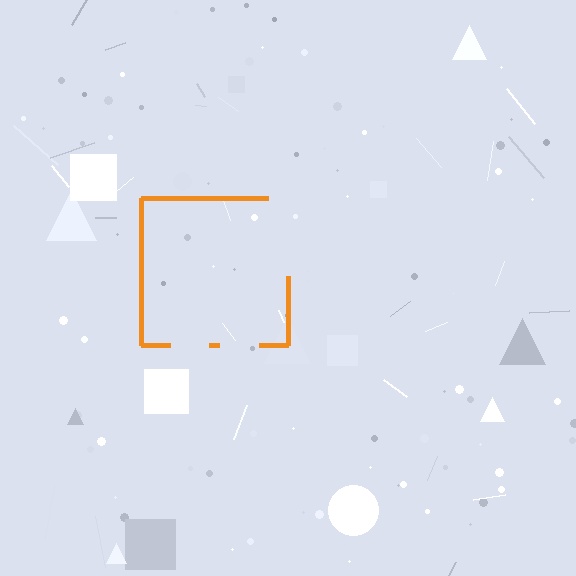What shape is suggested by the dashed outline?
The dashed outline suggests a square.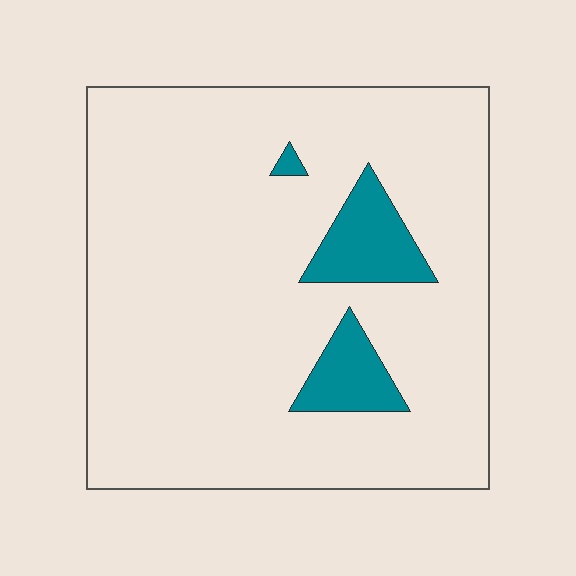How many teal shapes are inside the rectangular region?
3.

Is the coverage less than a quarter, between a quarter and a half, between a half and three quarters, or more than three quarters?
Less than a quarter.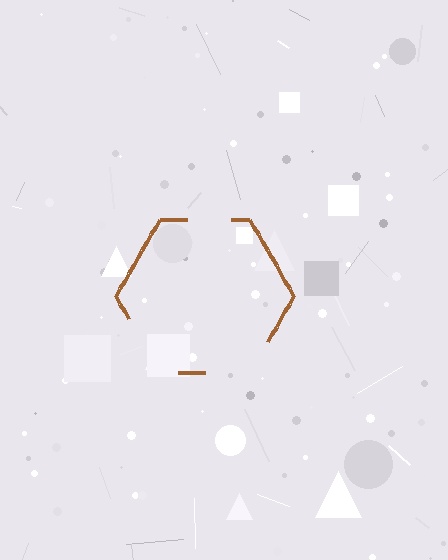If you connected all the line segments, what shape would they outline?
They would outline a hexagon.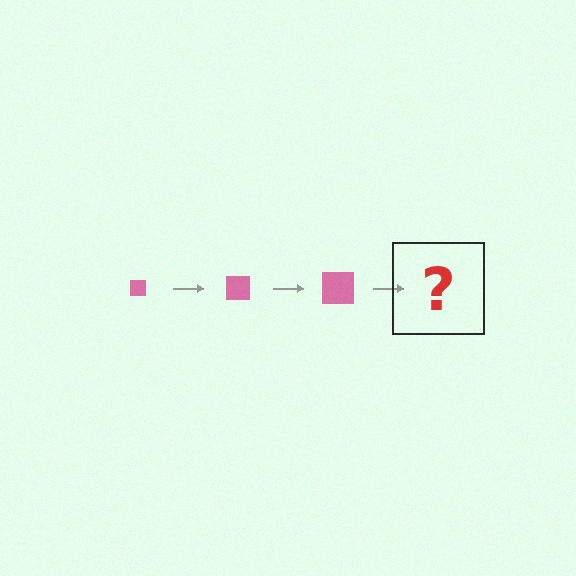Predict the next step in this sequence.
The next step is a pink square, larger than the previous one.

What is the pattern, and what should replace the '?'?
The pattern is that the square gets progressively larger each step. The '?' should be a pink square, larger than the previous one.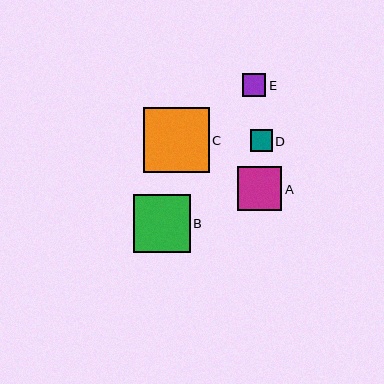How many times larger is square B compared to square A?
Square B is approximately 1.3 times the size of square A.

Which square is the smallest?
Square D is the smallest with a size of approximately 21 pixels.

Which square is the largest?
Square C is the largest with a size of approximately 65 pixels.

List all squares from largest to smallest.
From largest to smallest: C, B, A, E, D.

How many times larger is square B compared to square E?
Square B is approximately 2.5 times the size of square E.